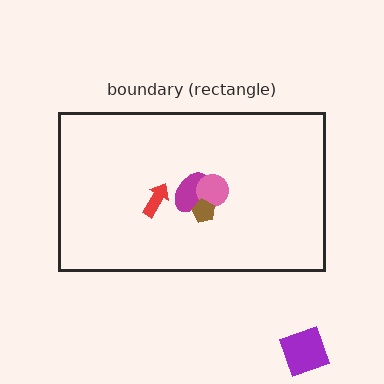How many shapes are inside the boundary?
4 inside, 1 outside.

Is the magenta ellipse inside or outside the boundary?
Inside.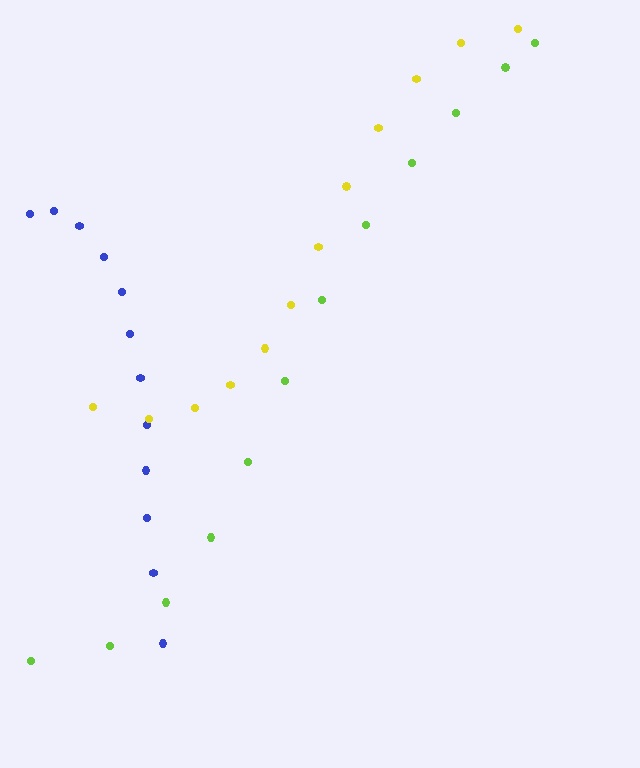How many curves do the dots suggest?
There are 3 distinct paths.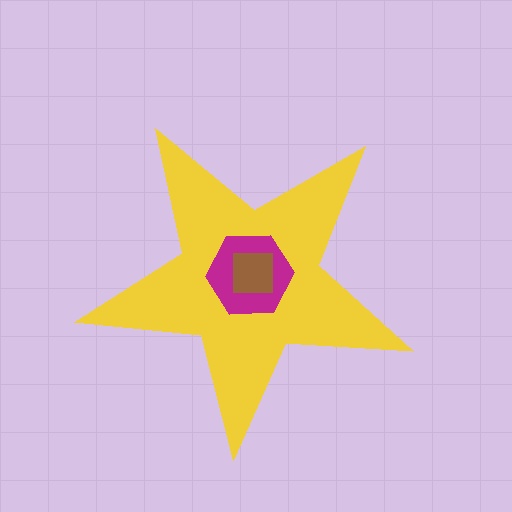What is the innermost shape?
The brown square.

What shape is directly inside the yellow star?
The magenta hexagon.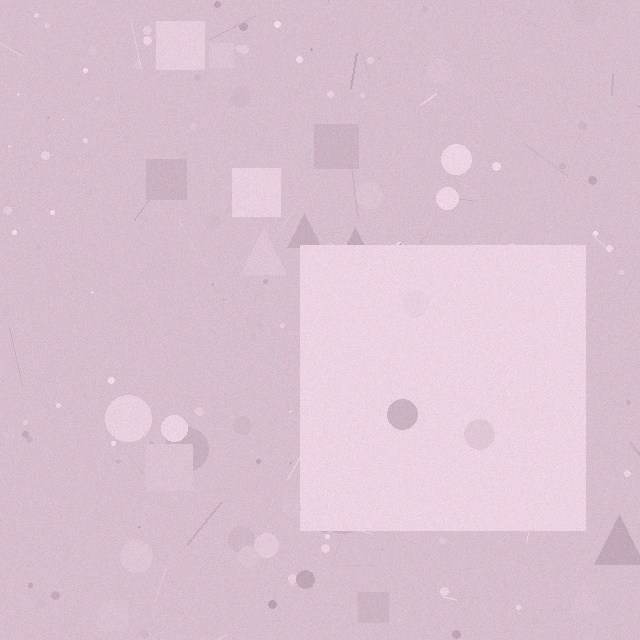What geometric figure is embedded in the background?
A square is embedded in the background.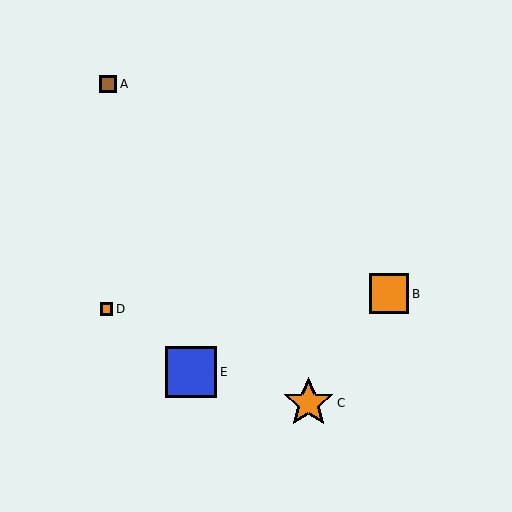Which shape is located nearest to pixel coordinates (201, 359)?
The blue square (labeled E) at (191, 372) is nearest to that location.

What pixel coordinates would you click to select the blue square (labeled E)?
Click at (191, 372) to select the blue square E.